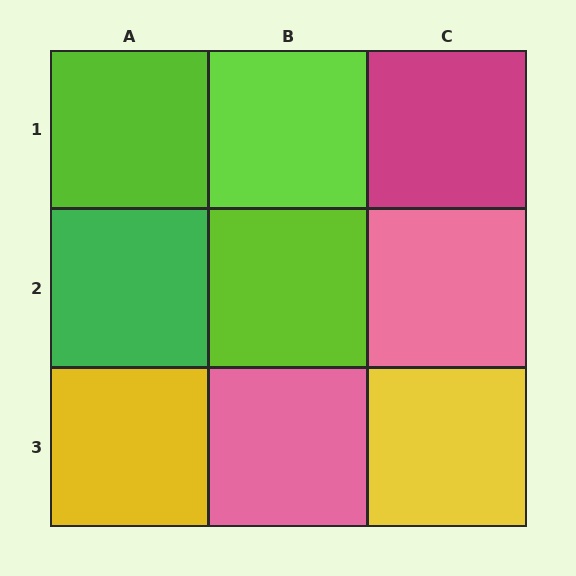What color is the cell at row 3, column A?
Yellow.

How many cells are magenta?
1 cell is magenta.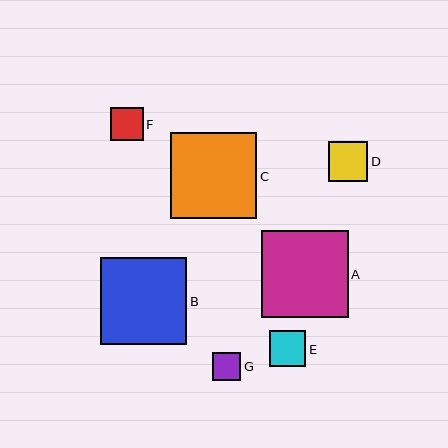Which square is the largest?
Square A is the largest with a size of approximately 87 pixels.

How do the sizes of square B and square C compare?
Square B and square C are approximately the same size.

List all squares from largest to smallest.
From largest to smallest: A, B, C, D, E, F, G.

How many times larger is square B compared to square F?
Square B is approximately 2.6 times the size of square F.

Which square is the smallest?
Square G is the smallest with a size of approximately 28 pixels.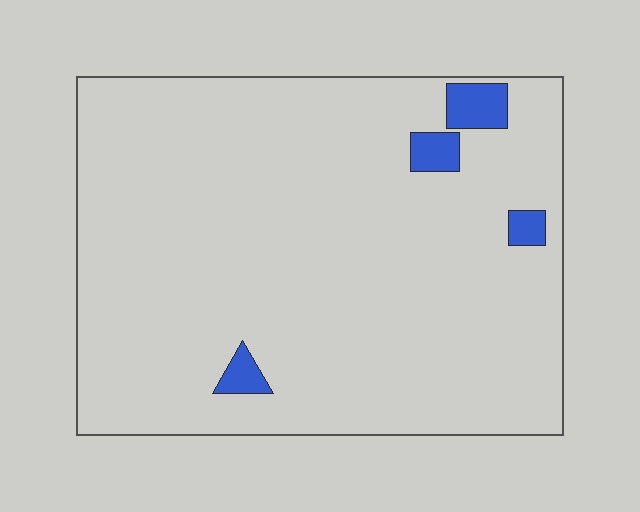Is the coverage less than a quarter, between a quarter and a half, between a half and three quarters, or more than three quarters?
Less than a quarter.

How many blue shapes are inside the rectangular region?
4.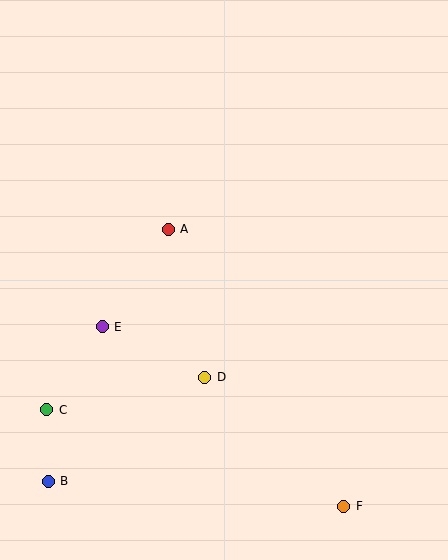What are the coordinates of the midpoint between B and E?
The midpoint between B and E is at (75, 404).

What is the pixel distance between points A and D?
The distance between A and D is 152 pixels.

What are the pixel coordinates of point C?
Point C is at (47, 410).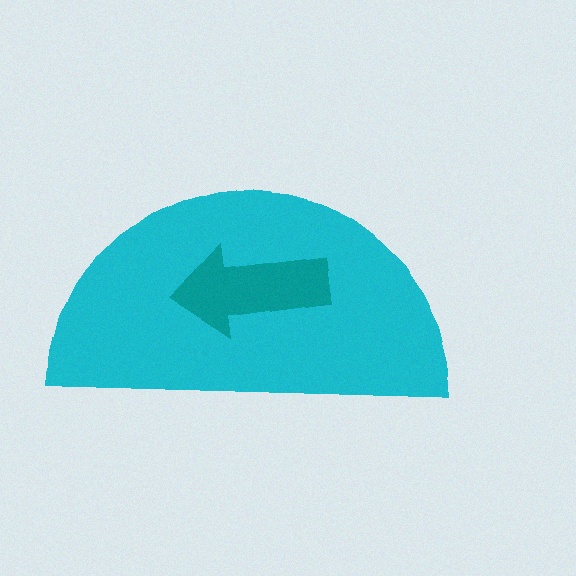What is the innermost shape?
The teal arrow.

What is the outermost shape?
The cyan semicircle.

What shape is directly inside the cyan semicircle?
The teal arrow.